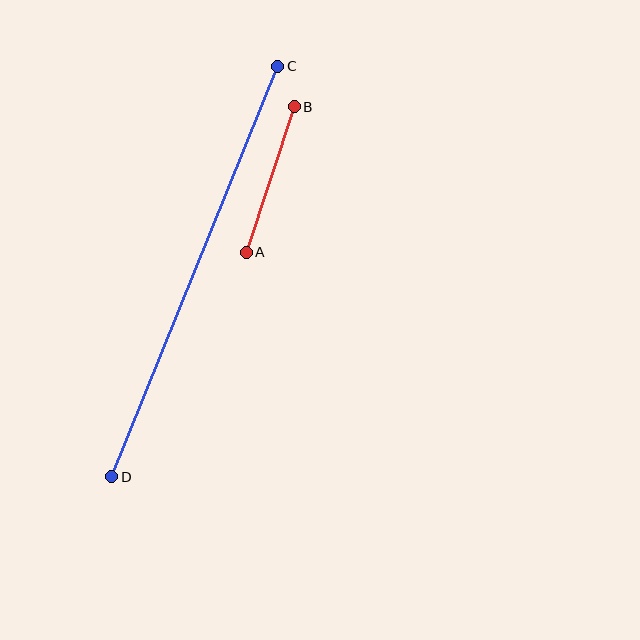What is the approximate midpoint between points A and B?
The midpoint is at approximately (270, 179) pixels.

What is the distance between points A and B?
The distance is approximately 153 pixels.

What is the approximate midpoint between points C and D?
The midpoint is at approximately (195, 271) pixels.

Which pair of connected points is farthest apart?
Points C and D are farthest apart.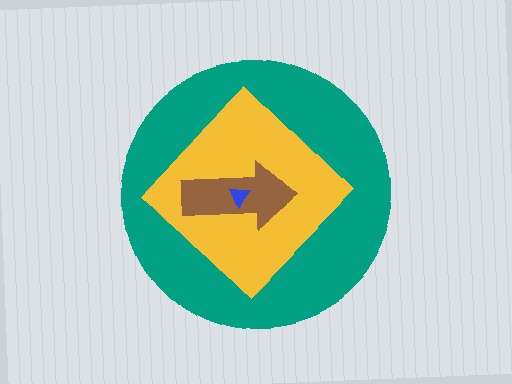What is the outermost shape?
The teal circle.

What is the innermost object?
The blue triangle.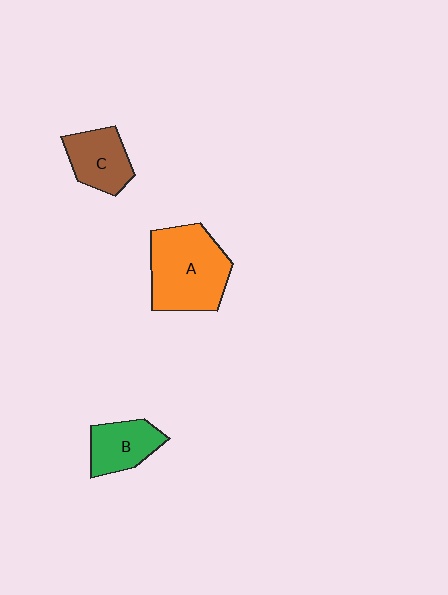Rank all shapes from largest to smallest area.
From largest to smallest: A (orange), C (brown), B (green).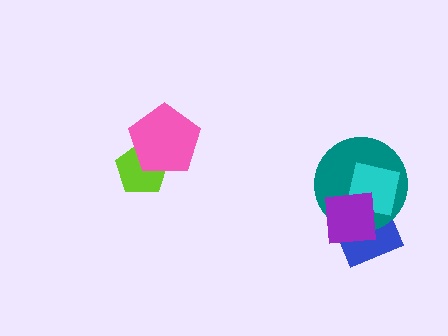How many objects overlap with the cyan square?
3 objects overlap with the cyan square.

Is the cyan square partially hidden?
Yes, it is partially covered by another shape.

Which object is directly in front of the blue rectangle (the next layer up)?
The teal circle is directly in front of the blue rectangle.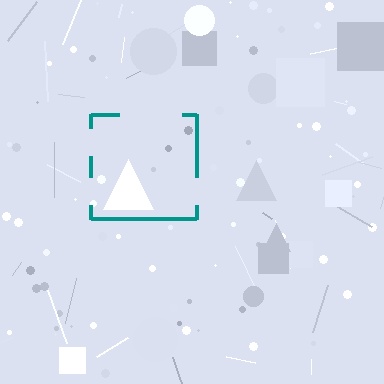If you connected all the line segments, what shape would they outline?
They would outline a square.